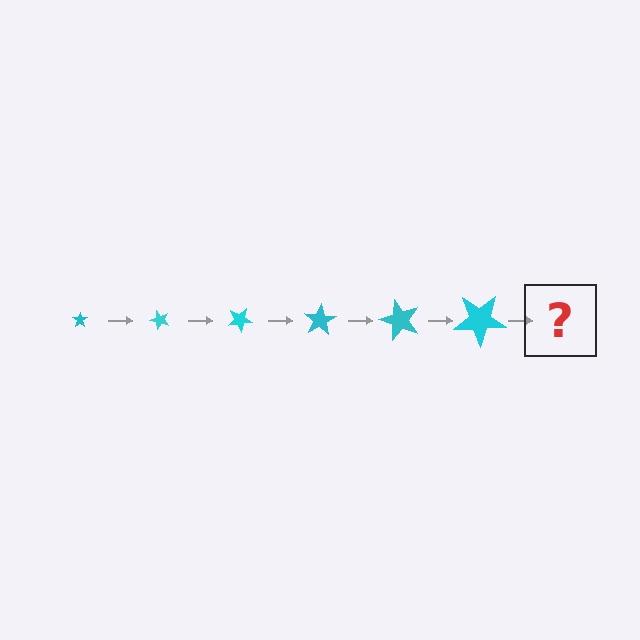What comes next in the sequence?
The next element should be a star, larger than the previous one and rotated 300 degrees from the start.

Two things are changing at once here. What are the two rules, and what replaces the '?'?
The two rules are that the star grows larger each step and it rotates 50 degrees each step. The '?' should be a star, larger than the previous one and rotated 300 degrees from the start.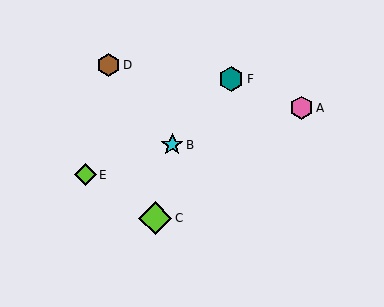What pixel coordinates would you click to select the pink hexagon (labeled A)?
Click at (301, 108) to select the pink hexagon A.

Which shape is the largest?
The lime diamond (labeled C) is the largest.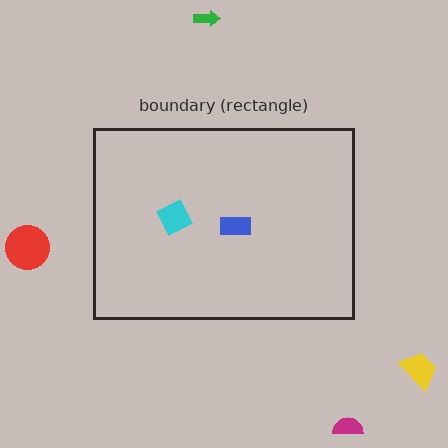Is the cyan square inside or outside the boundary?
Inside.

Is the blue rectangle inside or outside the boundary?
Inside.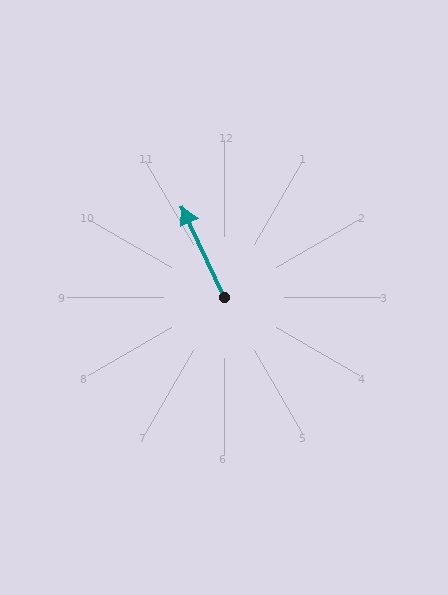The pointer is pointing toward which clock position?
Roughly 11 o'clock.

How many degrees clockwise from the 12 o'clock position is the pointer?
Approximately 335 degrees.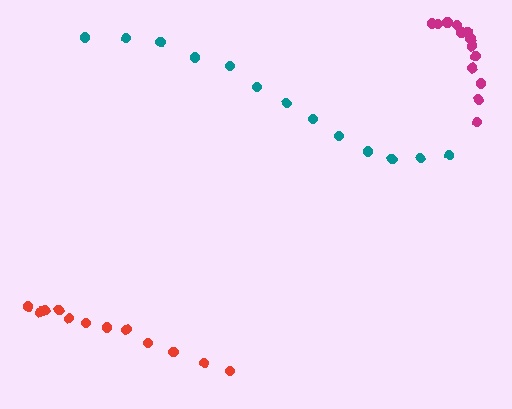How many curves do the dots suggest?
There are 3 distinct paths.